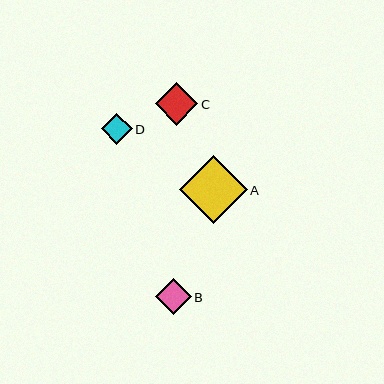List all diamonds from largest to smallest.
From largest to smallest: A, C, B, D.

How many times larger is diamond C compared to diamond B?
Diamond C is approximately 1.2 times the size of diamond B.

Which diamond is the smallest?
Diamond D is the smallest with a size of approximately 31 pixels.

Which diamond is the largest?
Diamond A is the largest with a size of approximately 68 pixels.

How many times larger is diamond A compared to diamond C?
Diamond A is approximately 1.6 times the size of diamond C.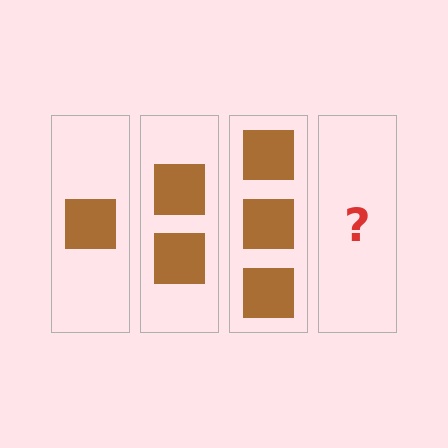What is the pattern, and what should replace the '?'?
The pattern is that each step adds one more square. The '?' should be 4 squares.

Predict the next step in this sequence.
The next step is 4 squares.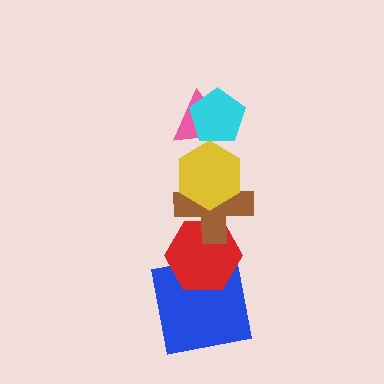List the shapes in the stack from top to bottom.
From top to bottom: the cyan pentagon, the pink triangle, the yellow hexagon, the brown cross, the red hexagon, the blue square.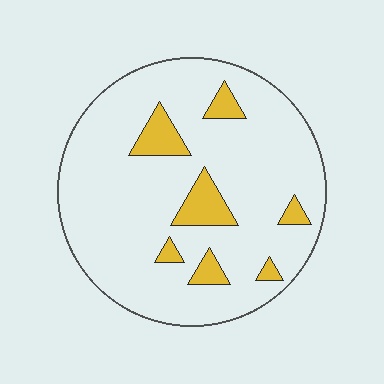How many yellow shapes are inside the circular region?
7.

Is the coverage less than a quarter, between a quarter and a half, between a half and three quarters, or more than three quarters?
Less than a quarter.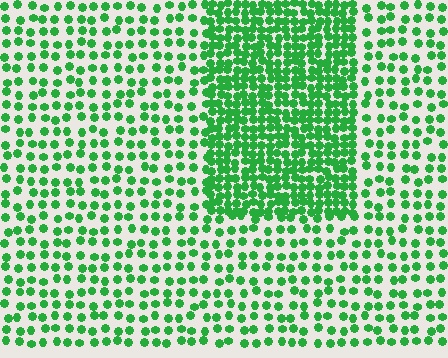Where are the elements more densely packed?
The elements are more densely packed inside the rectangle boundary.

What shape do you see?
I see a rectangle.